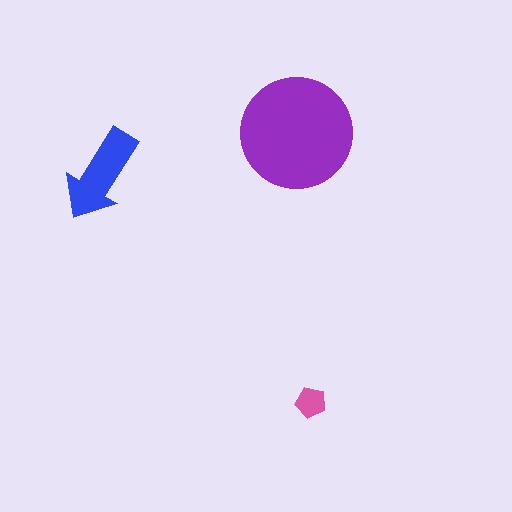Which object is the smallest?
The pink pentagon.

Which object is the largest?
The purple circle.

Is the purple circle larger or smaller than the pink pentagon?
Larger.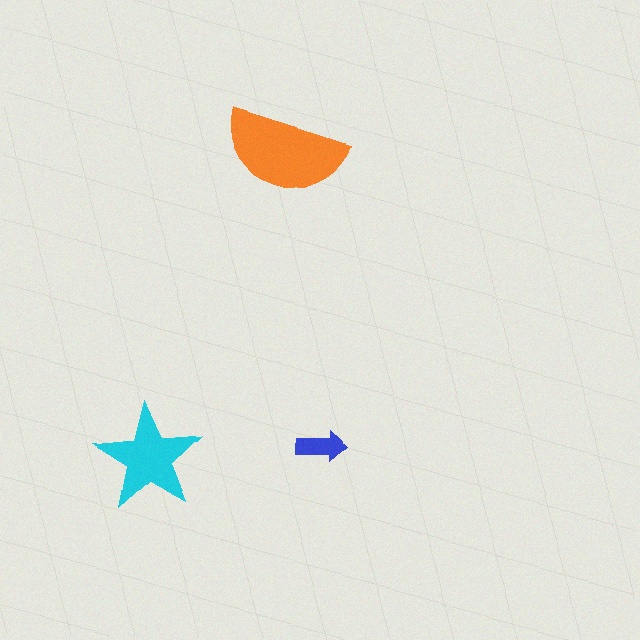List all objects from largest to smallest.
The orange semicircle, the cyan star, the blue arrow.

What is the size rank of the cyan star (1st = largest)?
2nd.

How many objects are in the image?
There are 3 objects in the image.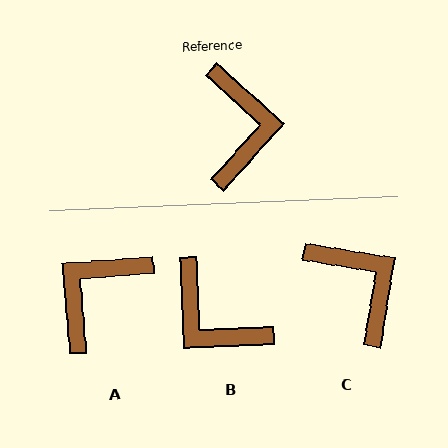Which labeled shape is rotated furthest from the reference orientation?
A, about 137 degrees away.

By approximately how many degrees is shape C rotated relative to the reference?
Approximately 33 degrees counter-clockwise.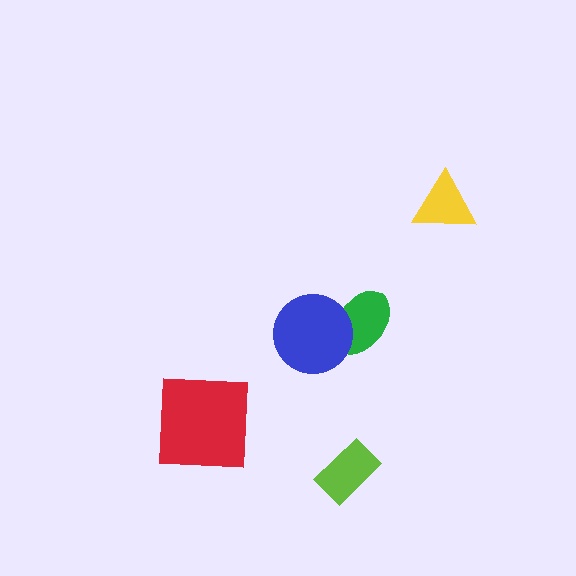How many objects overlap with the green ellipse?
1 object overlaps with the green ellipse.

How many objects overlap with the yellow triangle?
0 objects overlap with the yellow triangle.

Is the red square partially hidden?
No, no other shape covers it.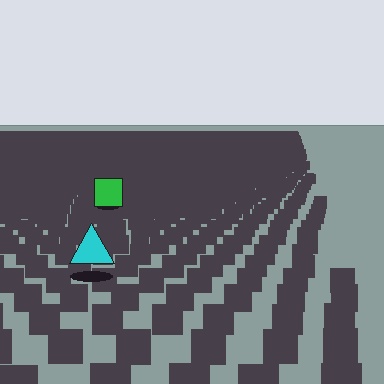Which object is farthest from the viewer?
The green square is farthest from the viewer. It appears smaller and the ground texture around it is denser.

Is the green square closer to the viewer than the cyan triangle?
No. The cyan triangle is closer — you can tell from the texture gradient: the ground texture is coarser near it.